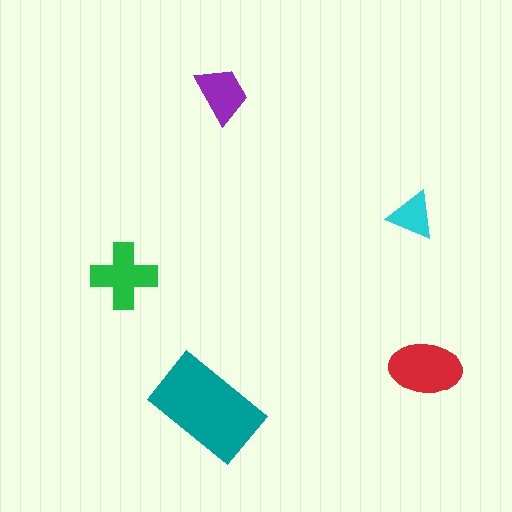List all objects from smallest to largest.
The cyan triangle, the purple trapezoid, the green cross, the red ellipse, the teal rectangle.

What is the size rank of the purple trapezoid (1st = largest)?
4th.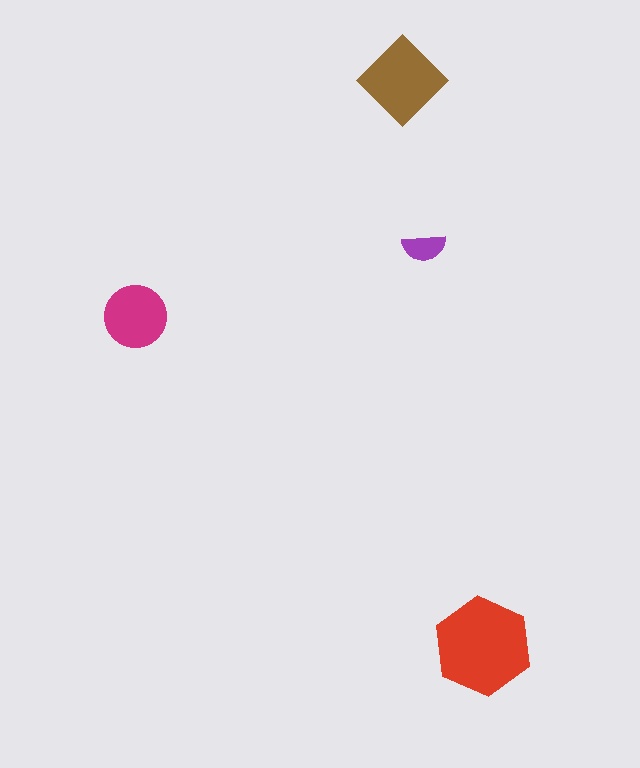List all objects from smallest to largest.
The purple semicircle, the magenta circle, the brown diamond, the red hexagon.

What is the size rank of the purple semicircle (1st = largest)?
4th.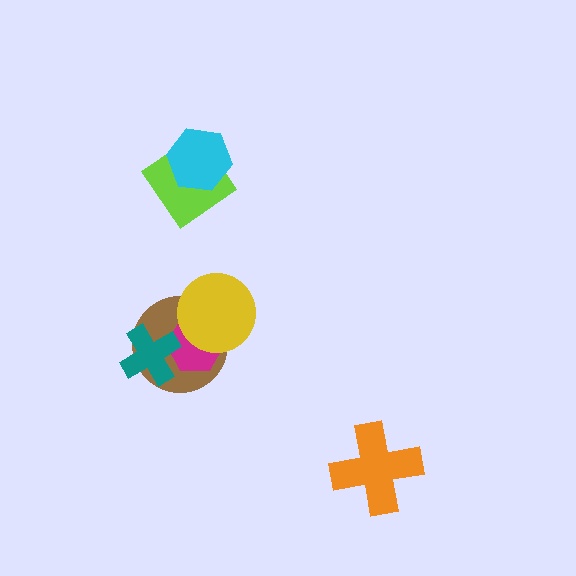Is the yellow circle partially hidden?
No, no other shape covers it.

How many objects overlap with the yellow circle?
2 objects overlap with the yellow circle.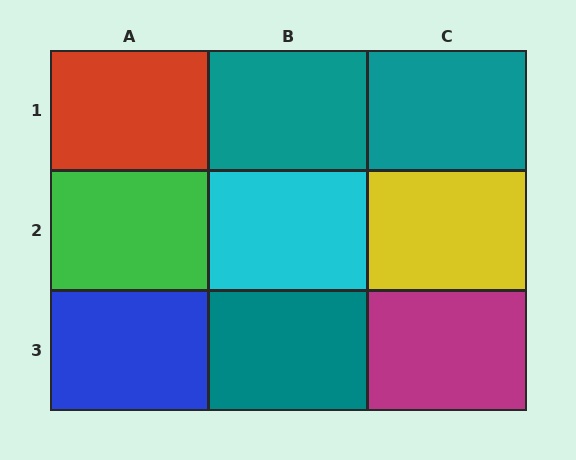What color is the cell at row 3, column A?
Blue.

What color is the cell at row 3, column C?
Magenta.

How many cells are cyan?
1 cell is cyan.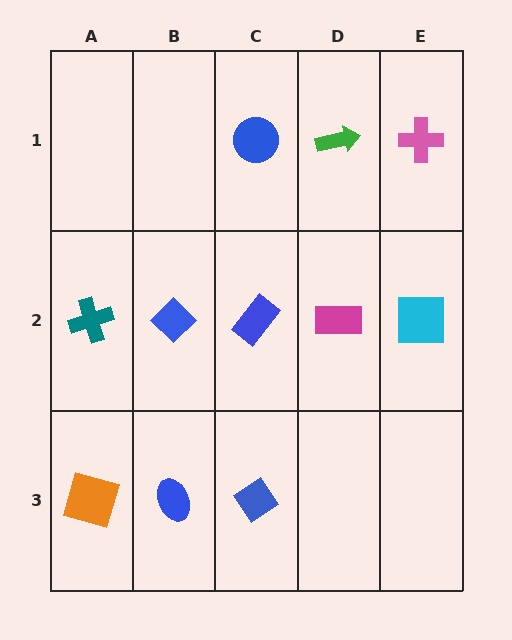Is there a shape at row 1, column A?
No, that cell is empty.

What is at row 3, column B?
A blue ellipse.